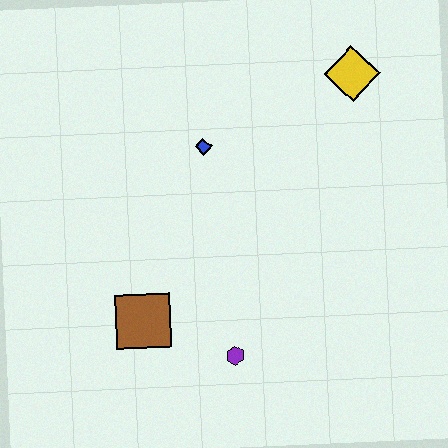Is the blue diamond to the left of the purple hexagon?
Yes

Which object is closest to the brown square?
The purple hexagon is closest to the brown square.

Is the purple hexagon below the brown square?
Yes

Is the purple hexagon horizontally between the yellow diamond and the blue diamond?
Yes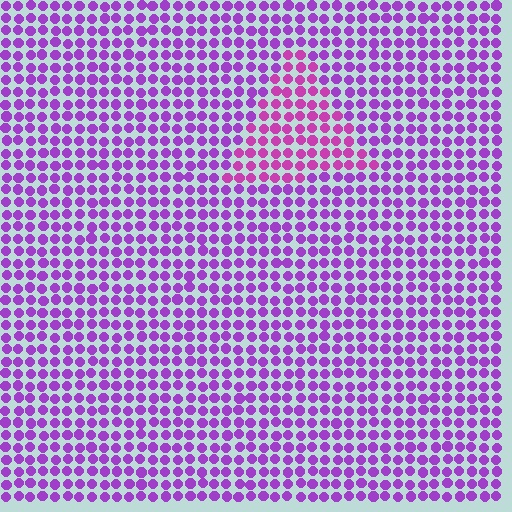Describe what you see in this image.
The image is filled with small purple elements in a uniform arrangement. A triangle-shaped region is visible where the elements are tinted to a slightly different hue, forming a subtle color boundary.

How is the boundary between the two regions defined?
The boundary is defined purely by a slight shift in hue (about 28 degrees). Spacing, size, and orientation are identical on both sides.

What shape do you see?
I see a triangle.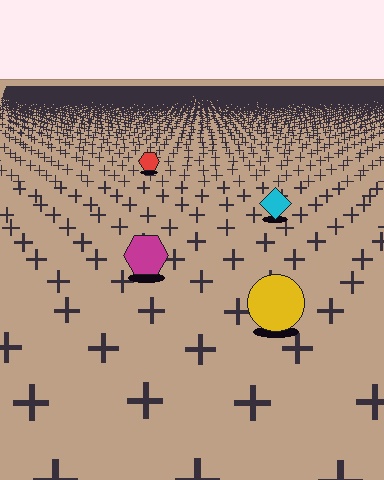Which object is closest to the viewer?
The yellow circle is closest. The texture marks near it are larger and more spread out.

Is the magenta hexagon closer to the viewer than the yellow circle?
No. The yellow circle is closer — you can tell from the texture gradient: the ground texture is coarser near it.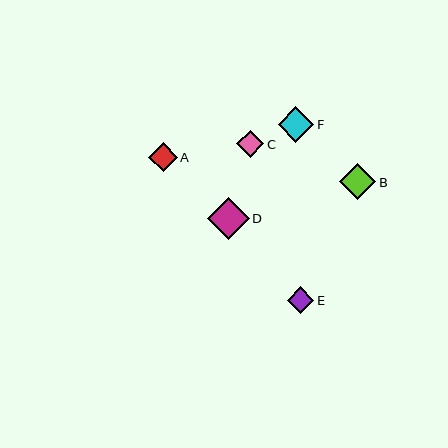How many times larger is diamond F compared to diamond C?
Diamond F is approximately 1.3 times the size of diamond C.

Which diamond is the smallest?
Diamond E is the smallest with a size of approximately 26 pixels.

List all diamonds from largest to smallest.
From largest to smallest: D, B, F, A, C, E.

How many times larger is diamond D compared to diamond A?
Diamond D is approximately 1.5 times the size of diamond A.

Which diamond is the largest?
Diamond D is the largest with a size of approximately 42 pixels.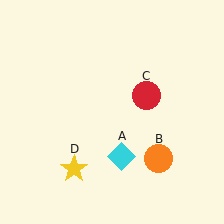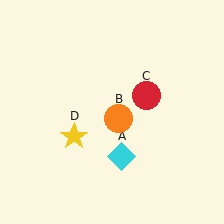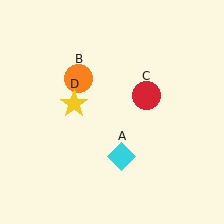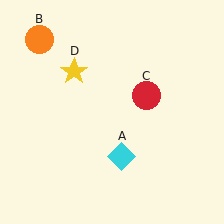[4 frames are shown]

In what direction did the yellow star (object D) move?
The yellow star (object D) moved up.